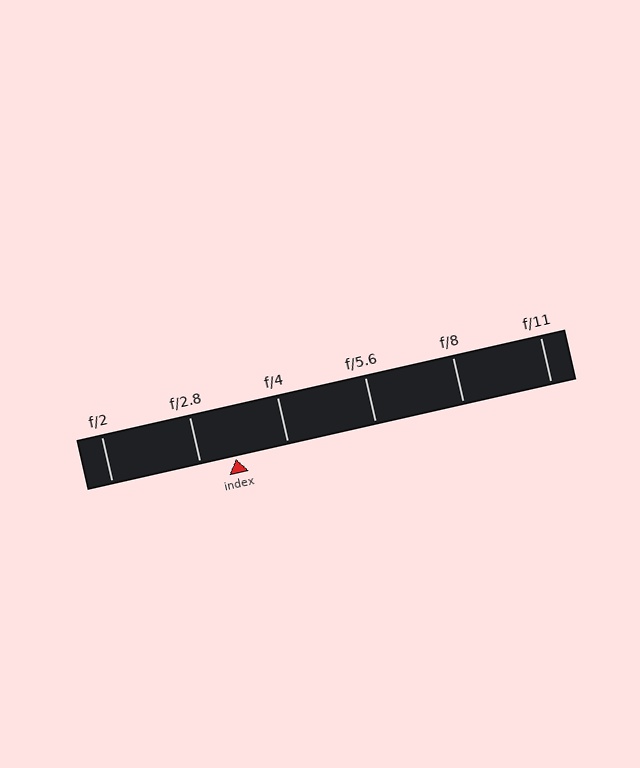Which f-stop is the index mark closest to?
The index mark is closest to f/2.8.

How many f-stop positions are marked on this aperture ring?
There are 6 f-stop positions marked.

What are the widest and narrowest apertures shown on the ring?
The widest aperture shown is f/2 and the narrowest is f/11.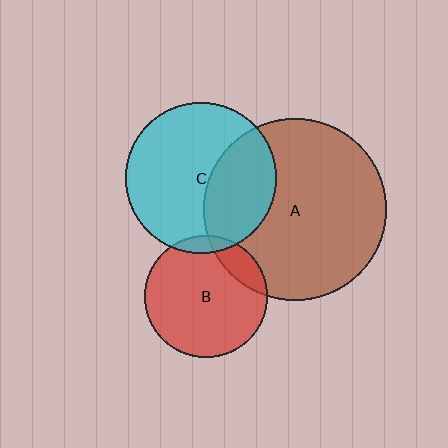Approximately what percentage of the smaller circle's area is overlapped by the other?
Approximately 15%.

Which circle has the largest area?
Circle A (brown).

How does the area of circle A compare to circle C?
Approximately 1.5 times.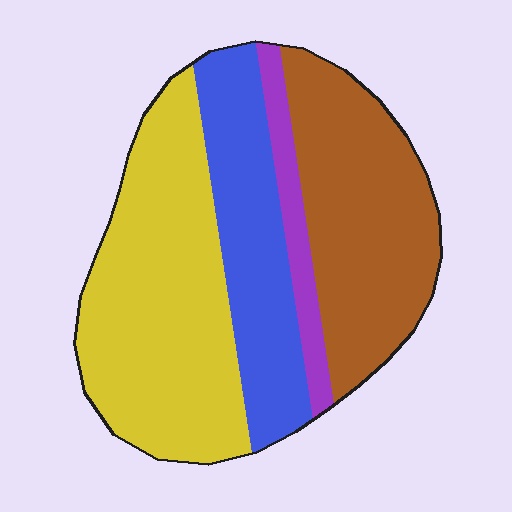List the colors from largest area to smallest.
From largest to smallest: yellow, brown, blue, purple.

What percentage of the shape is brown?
Brown covers roughly 30% of the shape.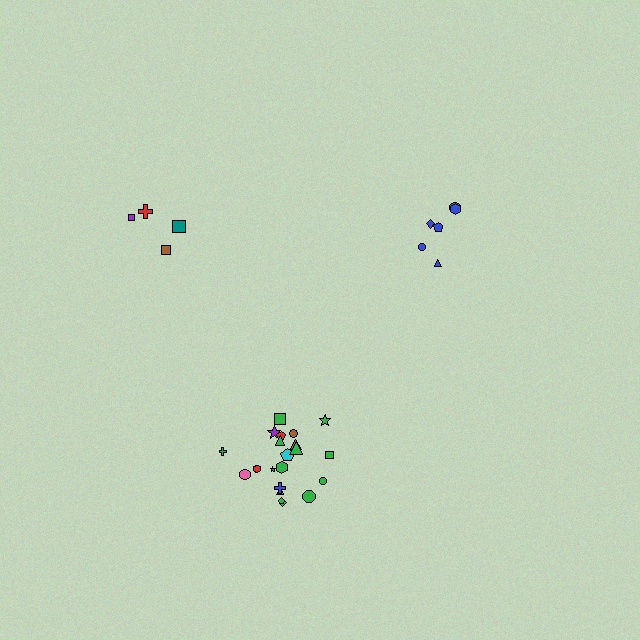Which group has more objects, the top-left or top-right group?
The top-right group.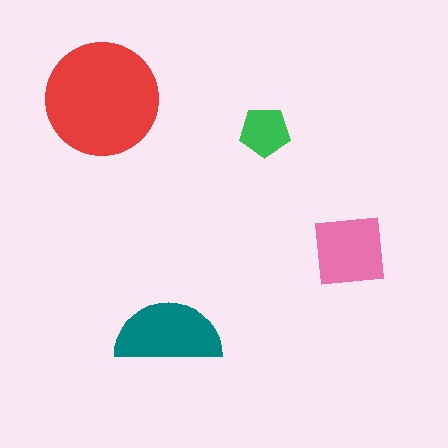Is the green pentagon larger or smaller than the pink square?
Smaller.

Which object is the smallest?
The green pentagon.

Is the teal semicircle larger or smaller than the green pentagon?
Larger.